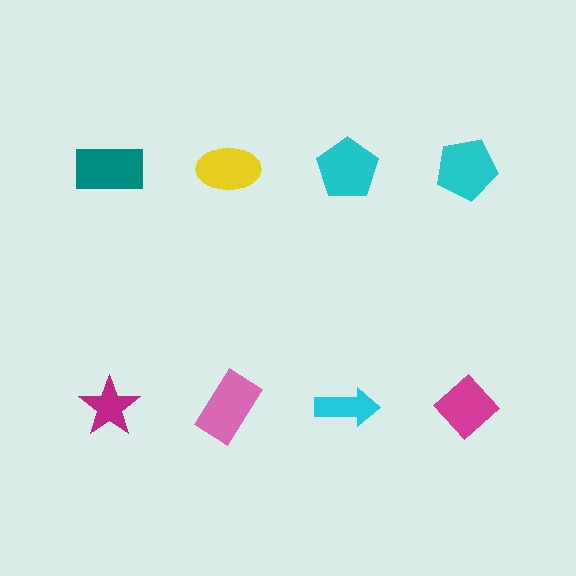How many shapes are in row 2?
4 shapes.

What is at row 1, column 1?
A teal rectangle.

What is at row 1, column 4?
A cyan pentagon.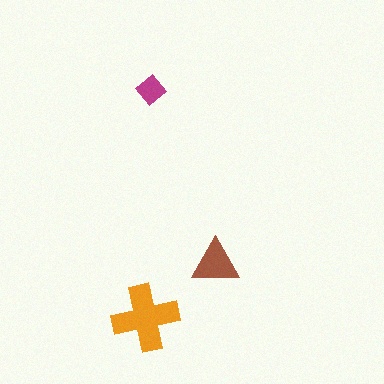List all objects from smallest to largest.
The magenta diamond, the brown triangle, the orange cross.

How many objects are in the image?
There are 3 objects in the image.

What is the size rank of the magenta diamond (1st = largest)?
3rd.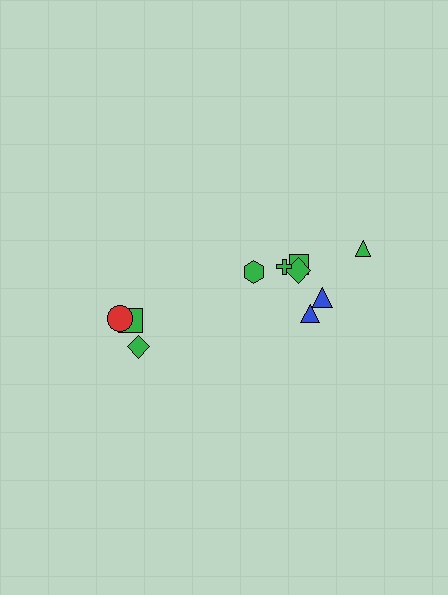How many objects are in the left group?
There are 3 objects.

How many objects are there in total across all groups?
There are 10 objects.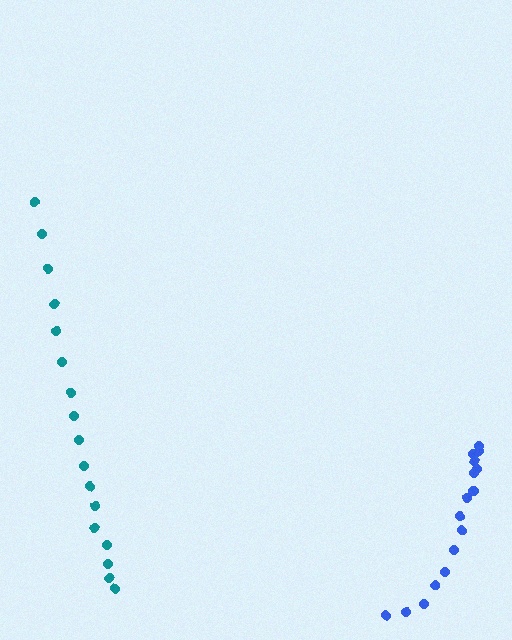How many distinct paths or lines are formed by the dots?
There are 2 distinct paths.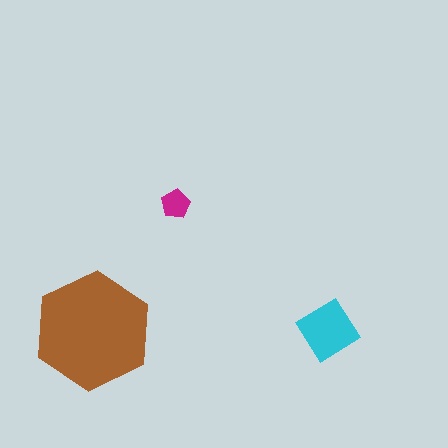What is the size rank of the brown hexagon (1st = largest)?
1st.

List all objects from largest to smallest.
The brown hexagon, the cyan diamond, the magenta pentagon.